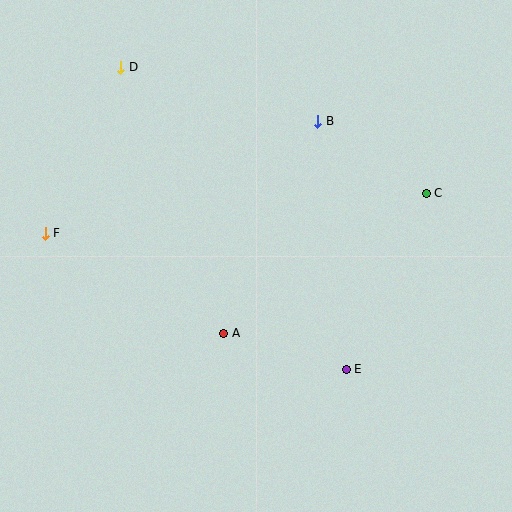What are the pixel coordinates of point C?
Point C is at (426, 193).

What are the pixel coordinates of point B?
Point B is at (318, 121).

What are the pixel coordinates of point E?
Point E is at (346, 369).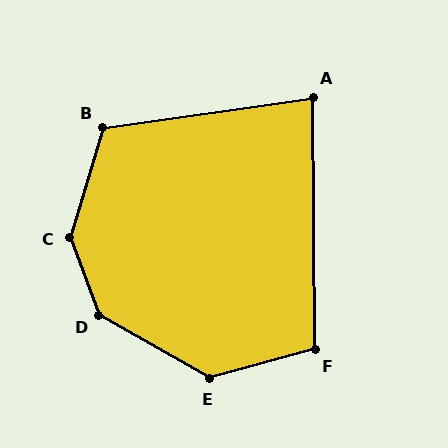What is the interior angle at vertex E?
Approximately 135 degrees (obtuse).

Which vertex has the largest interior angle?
C, at approximately 143 degrees.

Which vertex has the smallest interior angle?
A, at approximately 82 degrees.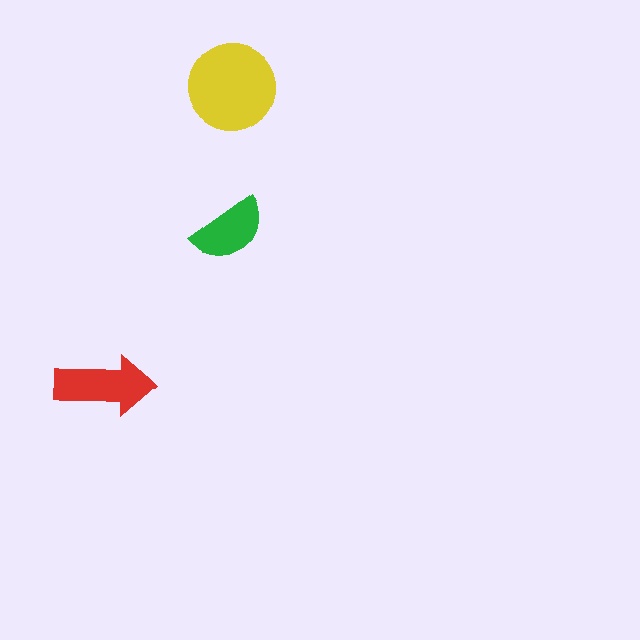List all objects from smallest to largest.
The green semicircle, the red arrow, the yellow circle.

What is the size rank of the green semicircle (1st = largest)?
3rd.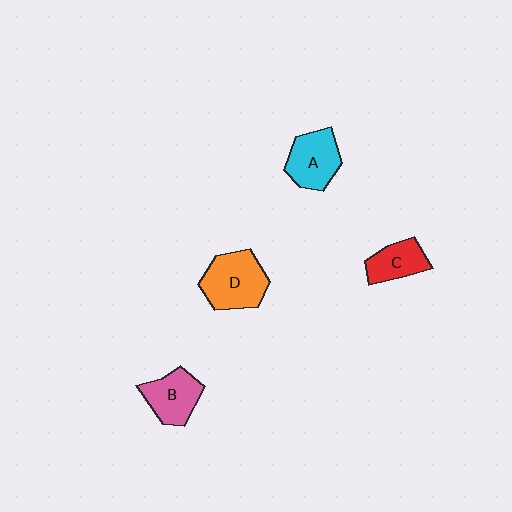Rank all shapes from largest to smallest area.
From largest to smallest: D (orange), A (cyan), B (pink), C (red).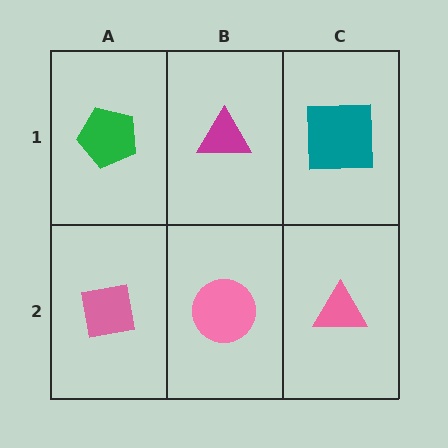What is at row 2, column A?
A pink square.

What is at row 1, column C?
A teal square.